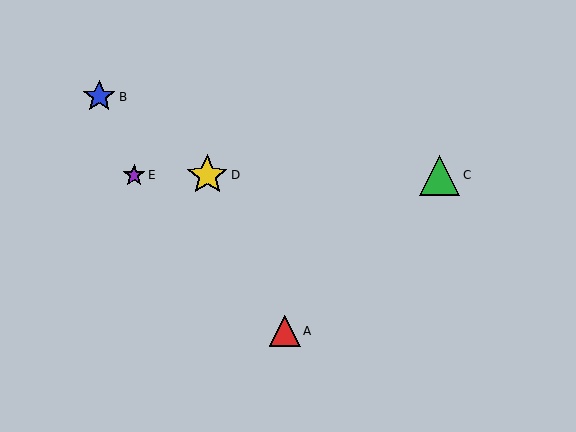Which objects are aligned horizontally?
Objects C, D, E are aligned horizontally.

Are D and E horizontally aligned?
Yes, both are at y≈175.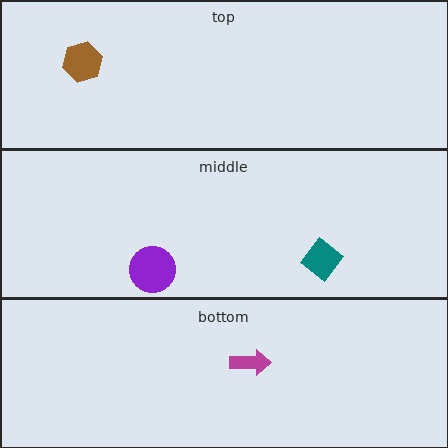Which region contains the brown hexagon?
The top region.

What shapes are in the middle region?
The teal diamond, the purple circle.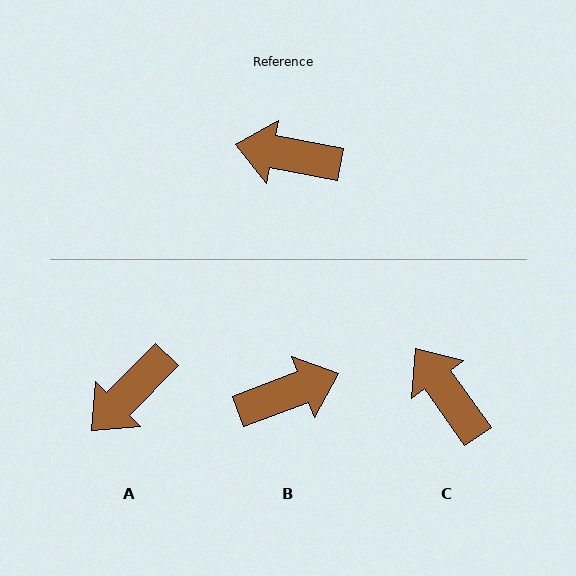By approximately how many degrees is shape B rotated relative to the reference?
Approximately 148 degrees clockwise.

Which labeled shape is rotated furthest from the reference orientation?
B, about 148 degrees away.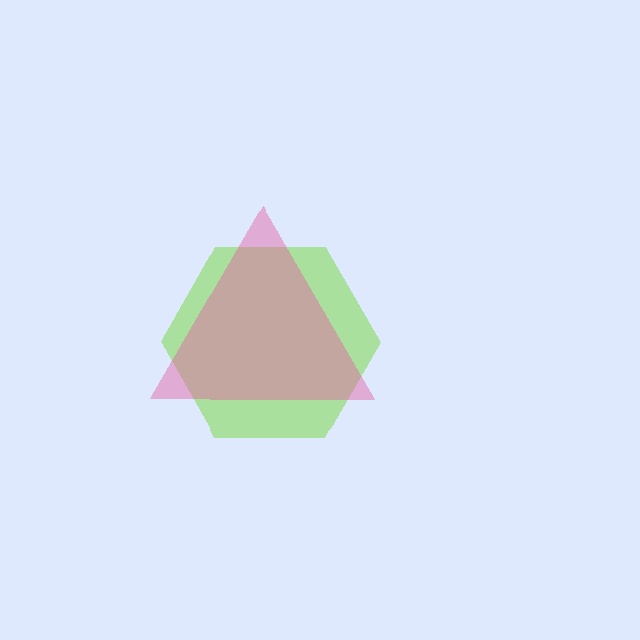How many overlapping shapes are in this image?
There are 2 overlapping shapes in the image.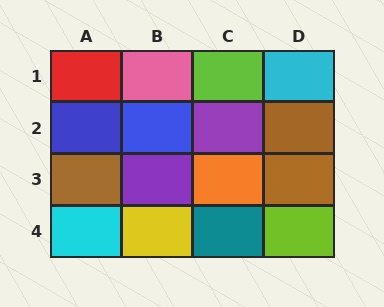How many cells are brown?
3 cells are brown.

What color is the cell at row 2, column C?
Purple.